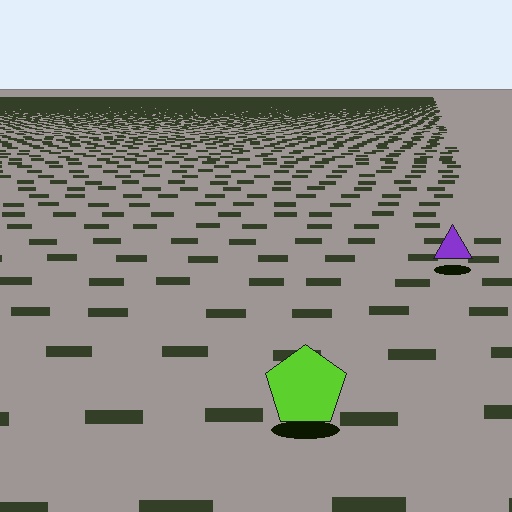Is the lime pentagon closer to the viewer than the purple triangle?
Yes. The lime pentagon is closer — you can tell from the texture gradient: the ground texture is coarser near it.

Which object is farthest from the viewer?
The purple triangle is farthest from the viewer. It appears smaller and the ground texture around it is denser.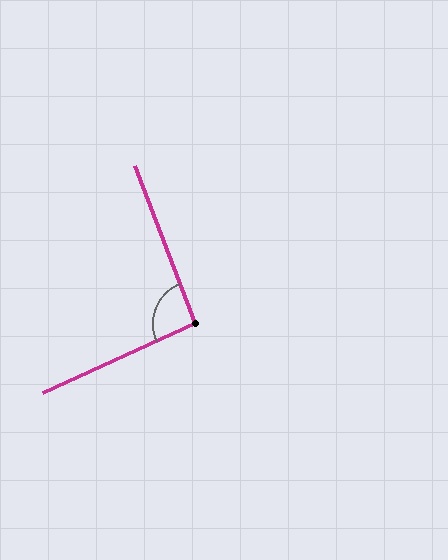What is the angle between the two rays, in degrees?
Approximately 94 degrees.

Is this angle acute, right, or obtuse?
It is approximately a right angle.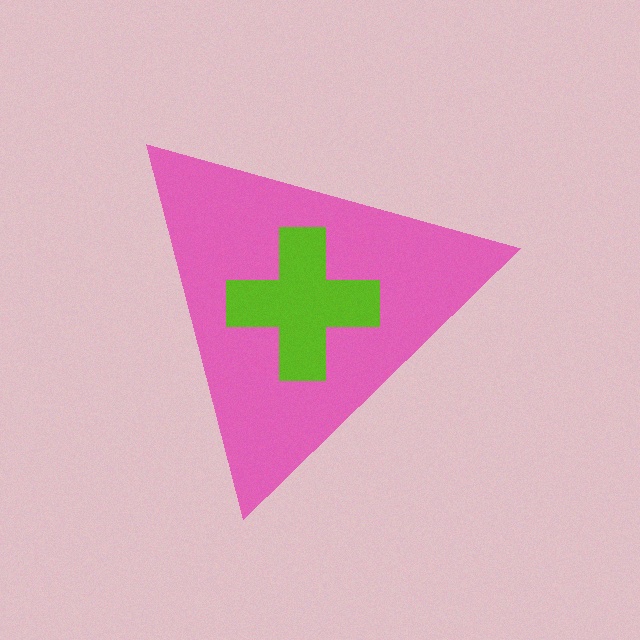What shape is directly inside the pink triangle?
The lime cross.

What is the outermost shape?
The pink triangle.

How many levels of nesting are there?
2.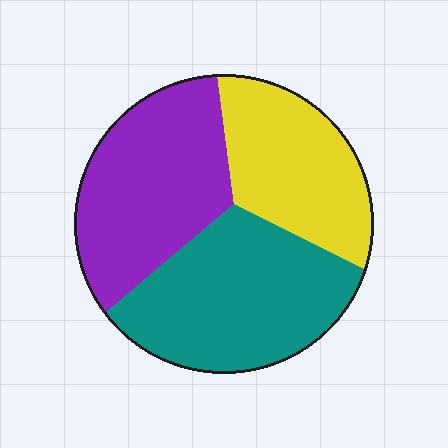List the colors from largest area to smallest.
From largest to smallest: teal, purple, yellow.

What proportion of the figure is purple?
Purple takes up about one third (1/3) of the figure.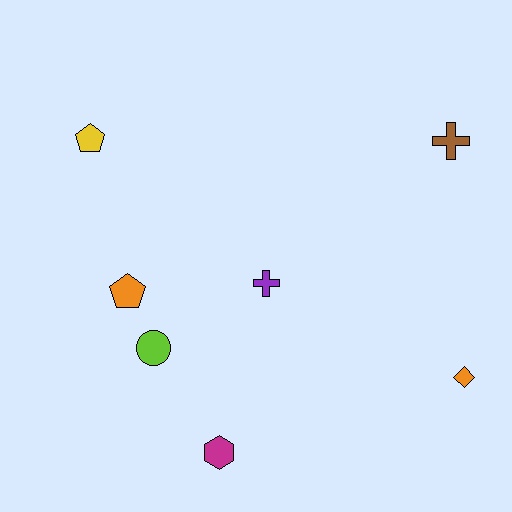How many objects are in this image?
There are 7 objects.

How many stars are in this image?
There are no stars.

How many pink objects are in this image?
There are no pink objects.